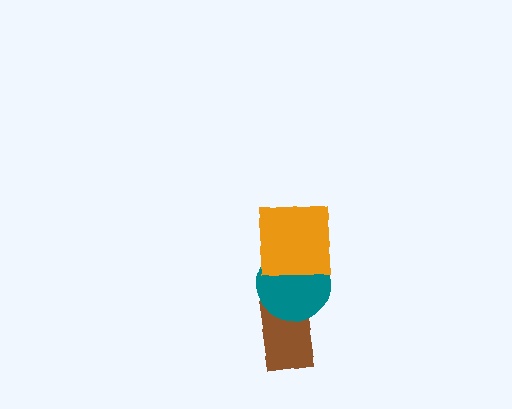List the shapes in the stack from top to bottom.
From top to bottom: the orange square, the teal circle, the brown rectangle.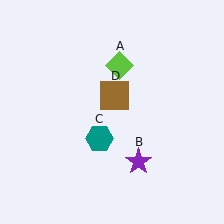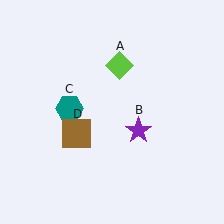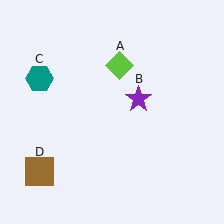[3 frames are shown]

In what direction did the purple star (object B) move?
The purple star (object B) moved up.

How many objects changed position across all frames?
3 objects changed position: purple star (object B), teal hexagon (object C), brown square (object D).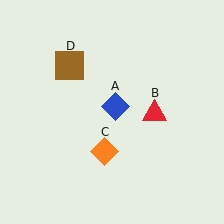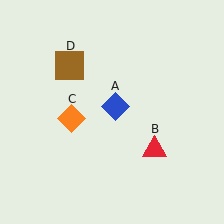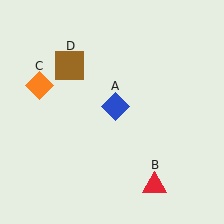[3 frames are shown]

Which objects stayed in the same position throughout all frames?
Blue diamond (object A) and brown square (object D) remained stationary.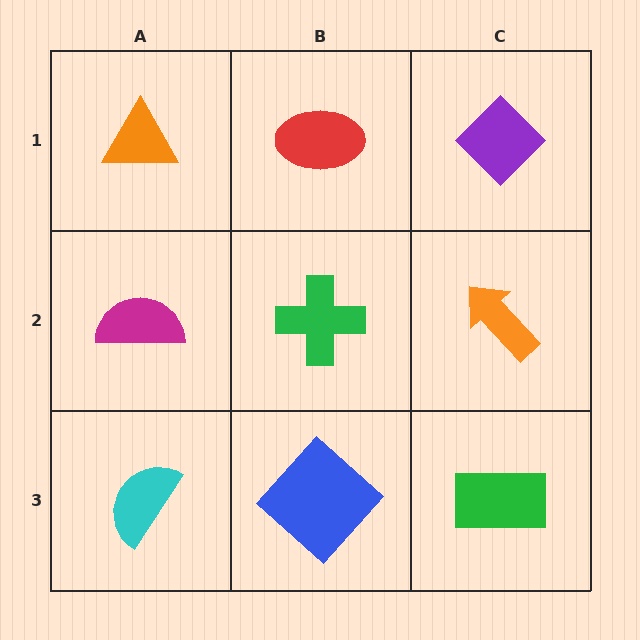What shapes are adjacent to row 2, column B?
A red ellipse (row 1, column B), a blue diamond (row 3, column B), a magenta semicircle (row 2, column A), an orange arrow (row 2, column C).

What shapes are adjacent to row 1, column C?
An orange arrow (row 2, column C), a red ellipse (row 1, column B).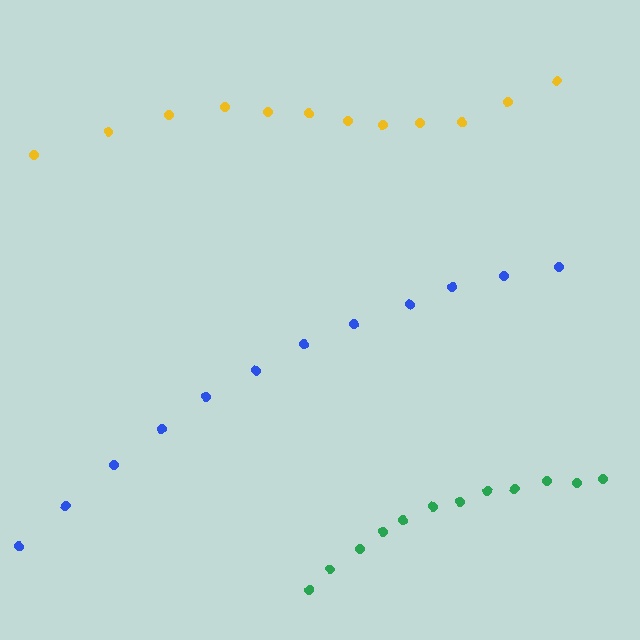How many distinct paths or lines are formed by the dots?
There are 3 distinct paths.